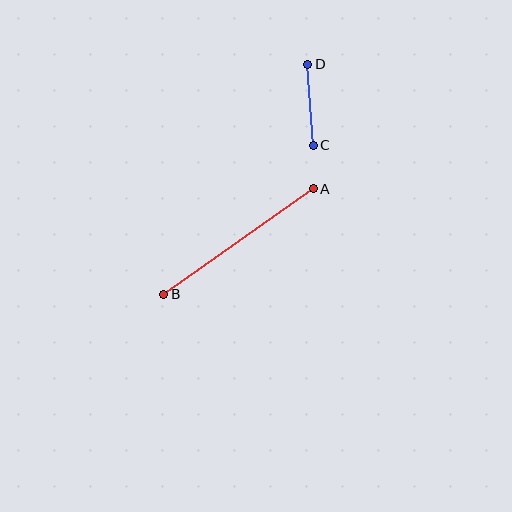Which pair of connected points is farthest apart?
Points A and B are farthest apart.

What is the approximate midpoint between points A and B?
The midpoint is at approximately (239, 242) pixels.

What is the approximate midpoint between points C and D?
The midpoint is at approximately (311, 105) pixels.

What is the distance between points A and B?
The distance is approximately 183 pixels.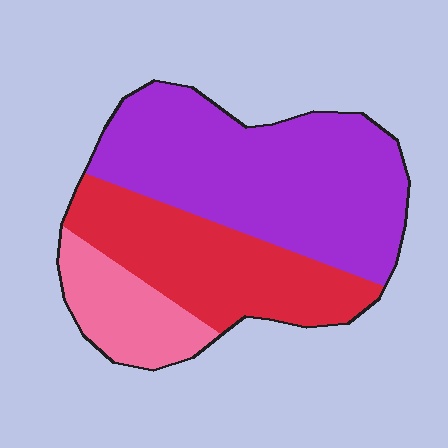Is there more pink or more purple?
Purple.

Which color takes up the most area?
Purple, at roughly 50%.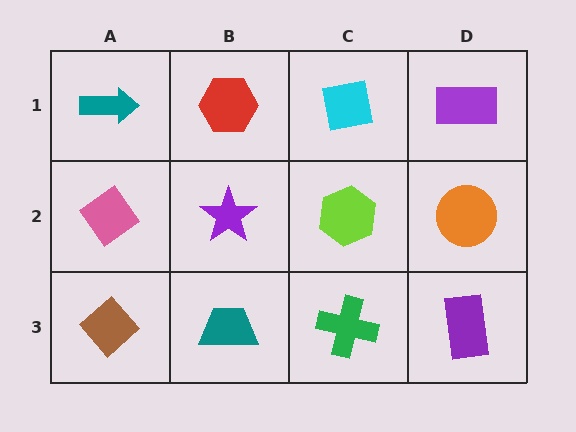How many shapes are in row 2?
4 shapes.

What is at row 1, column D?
A purple rectangle.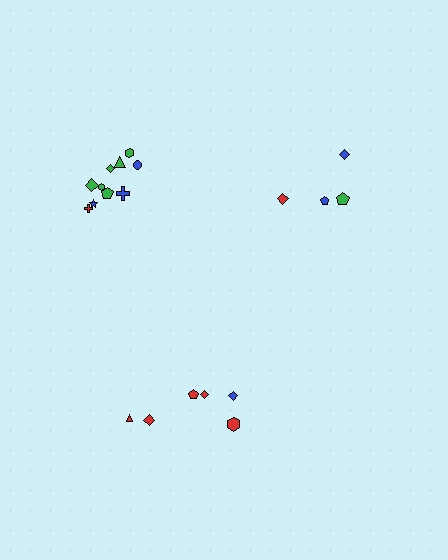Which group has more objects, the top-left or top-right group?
The top-left group.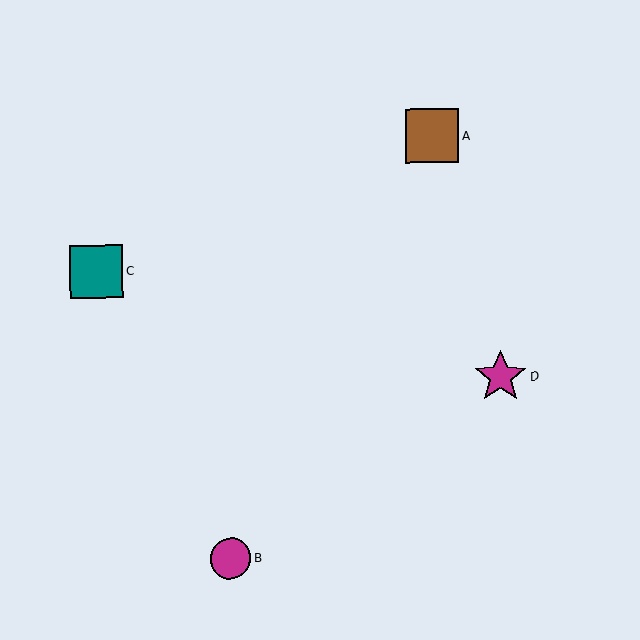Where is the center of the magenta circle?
The center of the magenta circle is at (230, 559).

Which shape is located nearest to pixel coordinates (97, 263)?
The teal square (labeled C) at (96, 272) is nearest to that location.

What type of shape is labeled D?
Shape D is a magenta star.